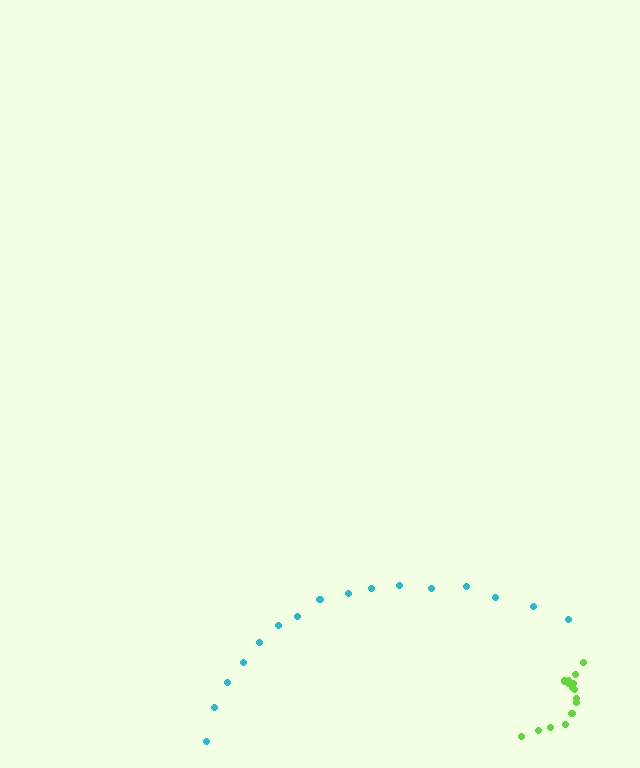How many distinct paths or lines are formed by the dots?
There are 2 distinct paths.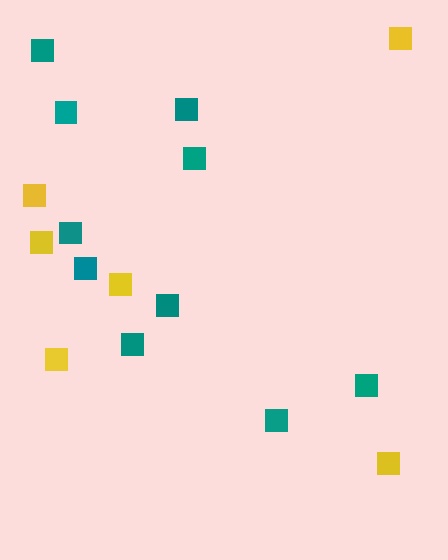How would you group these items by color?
There are 2 groups: one group of yellow squares (6) and one group of teal squares (10).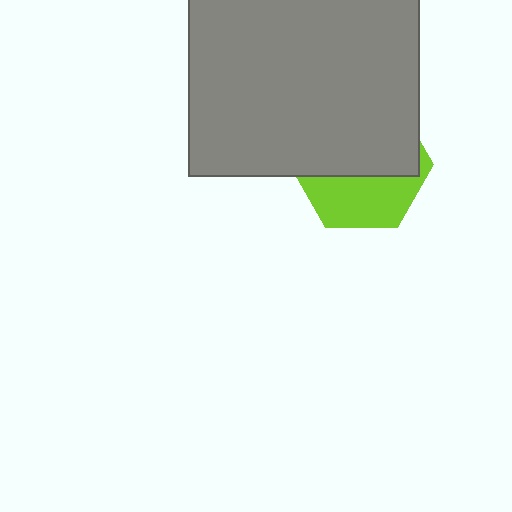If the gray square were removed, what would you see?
You would see the complete lime hexagon.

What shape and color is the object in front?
The object in front is a gray square.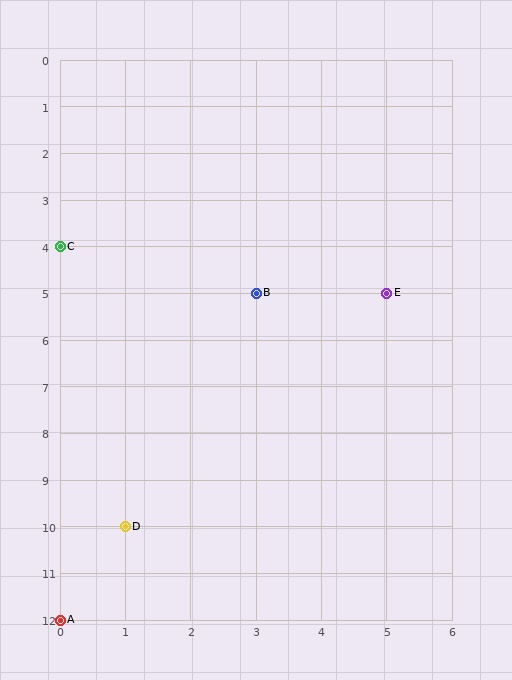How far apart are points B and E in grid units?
Points B and E are 2 columns apart.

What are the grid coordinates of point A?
Point A is at grid coordinates (0, 12).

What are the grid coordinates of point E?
Point E is at grid coordinates (5, 5).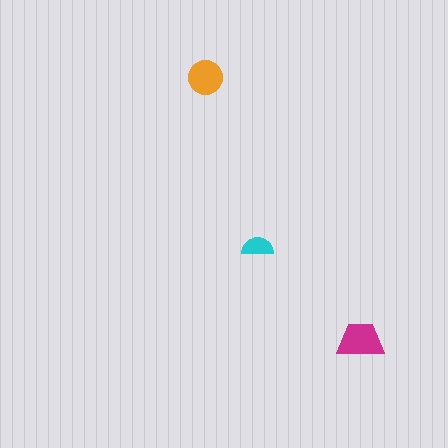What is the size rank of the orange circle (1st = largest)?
2nd.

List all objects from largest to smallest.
The magenta trapezoid, the orange circle, the cyan semicircle.